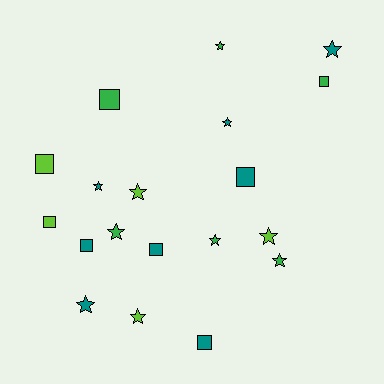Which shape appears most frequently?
Star, with 11 objects.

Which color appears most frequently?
Teal, with 8 objects.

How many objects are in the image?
There are 19 objects.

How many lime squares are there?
There are 2 lime squares.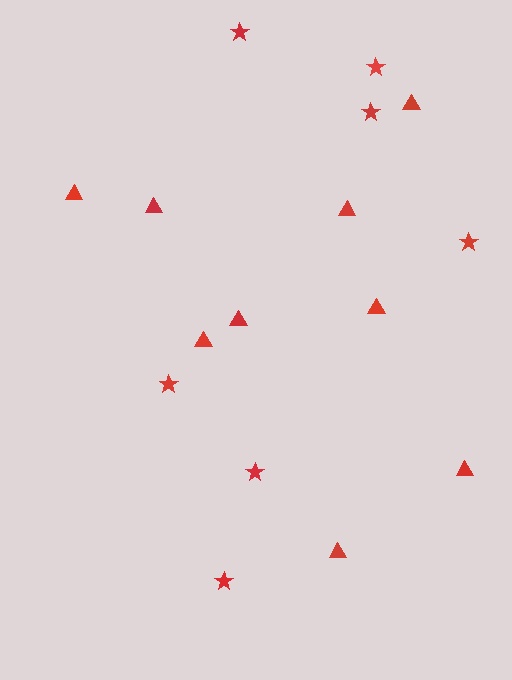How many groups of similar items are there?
There are 2 groups: one group of stars (7) and one group of triangles (9).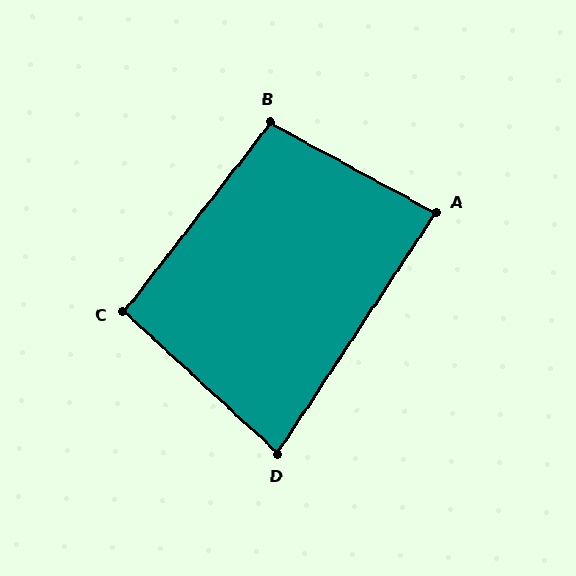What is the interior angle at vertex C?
Approximately 95 degrees (approximately right).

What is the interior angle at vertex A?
Approximately 85 degrees (approximately right).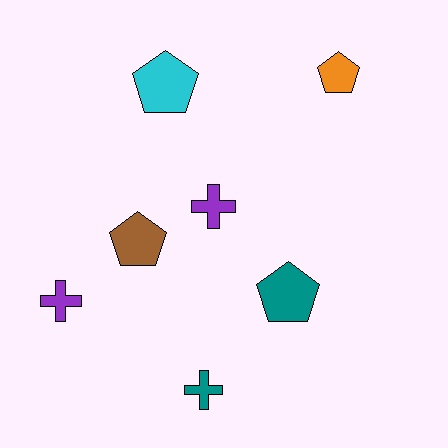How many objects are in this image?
There are 7 objects.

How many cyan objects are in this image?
There is 1 cyan object.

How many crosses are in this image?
There are 3 crosses.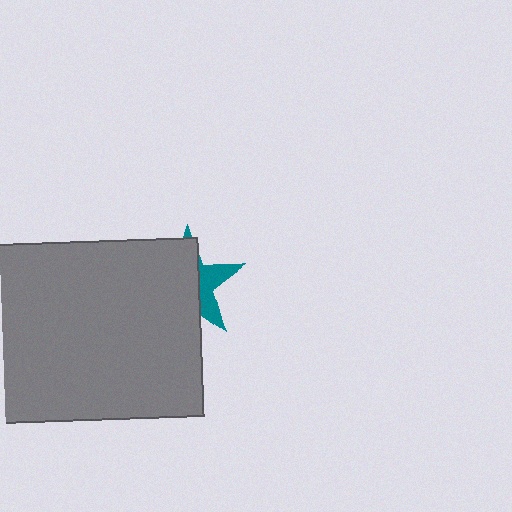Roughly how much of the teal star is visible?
A small part of it is visible (roughly 33%).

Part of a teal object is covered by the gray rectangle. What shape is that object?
It is a star.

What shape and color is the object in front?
The object in front is a gray rectangle.